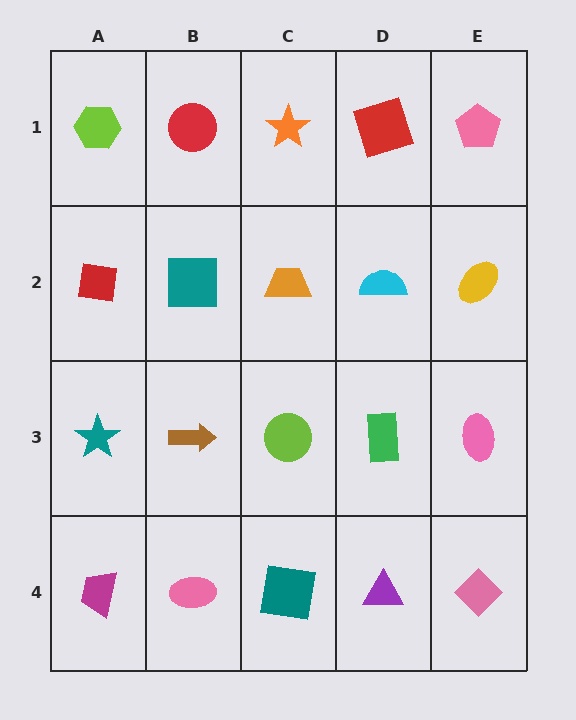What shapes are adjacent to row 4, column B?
A brown arrow (row 3, column B), a magenta trapezoid (row 4, column A), a teal square (row 4, column C).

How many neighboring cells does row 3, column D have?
4.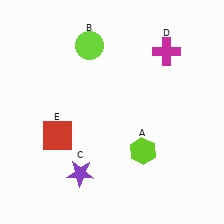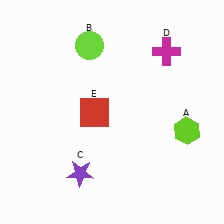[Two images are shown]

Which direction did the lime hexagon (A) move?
The lime hexagon (A) moved right.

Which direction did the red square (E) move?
The red square (E) moved right.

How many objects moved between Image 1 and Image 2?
2 objects moved between the two images.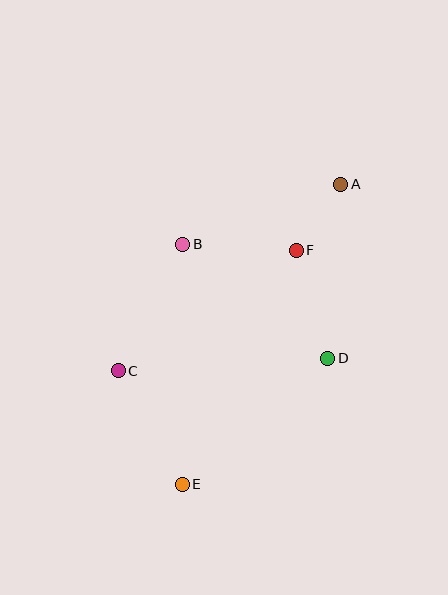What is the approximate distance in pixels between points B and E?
The distance between B and E is approximately 240 pixels.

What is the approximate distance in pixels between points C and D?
The distance between C and D is approximately 210 pixels.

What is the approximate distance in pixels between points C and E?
The distance between C and E is approximately 130 pixels.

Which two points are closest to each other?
Points A and F are closest to each other.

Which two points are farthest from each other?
Points A and E are farthest from each other.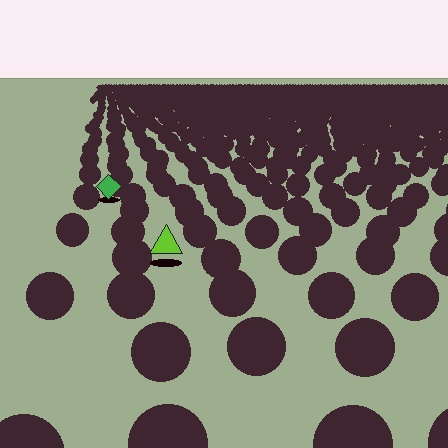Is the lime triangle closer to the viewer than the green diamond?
Yes. The lime triangle is closer — you can tell from the texture gradient: the ground texture is coarser near it.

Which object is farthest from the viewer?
The green diamond is farthest from the viewer. It appears smaller and the ground texture around it is denser.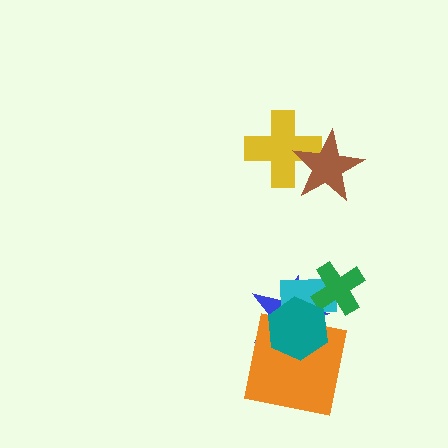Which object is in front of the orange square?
The teal hexagon is in front of the orange square.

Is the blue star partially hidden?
Yes, it is partially covered by another shape.